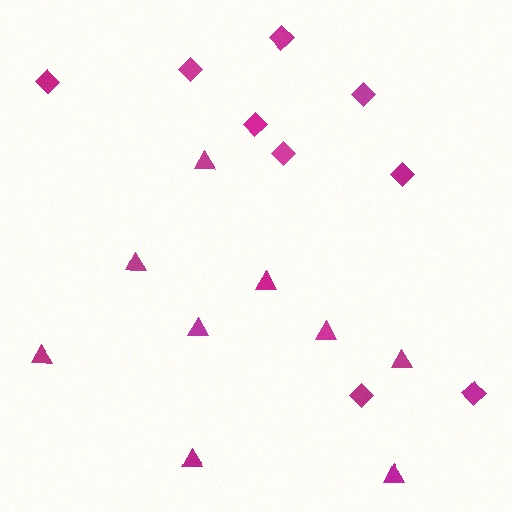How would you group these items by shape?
There are 2 groups: one group of triangles (9) and one group of diamonds (9).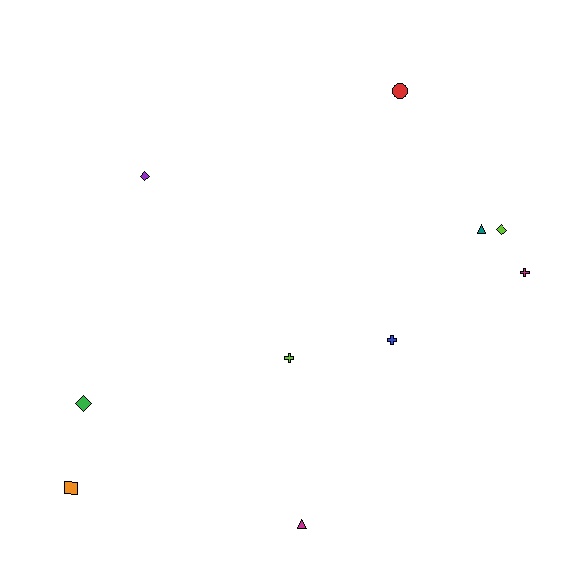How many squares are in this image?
There is 1 square.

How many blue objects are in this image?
There is 1 blue object.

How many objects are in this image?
There are 10 objects.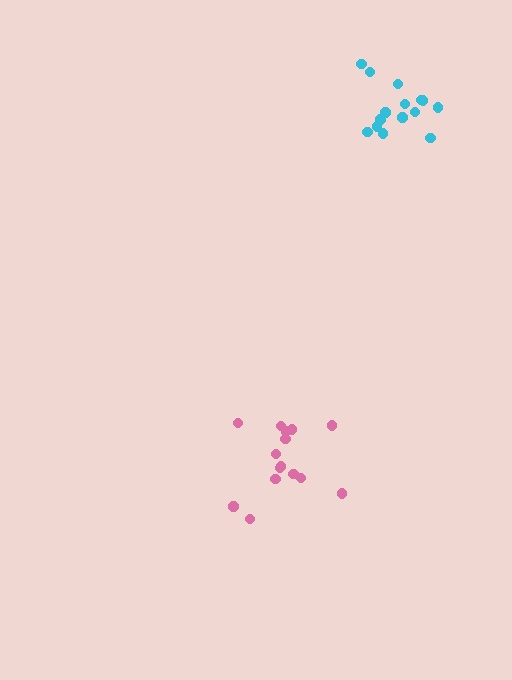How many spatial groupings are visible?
There are 2 spatial groupings.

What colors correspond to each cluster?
The clusters are colored: pink, cyan.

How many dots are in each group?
Group 1: 15 dots, Group 2: 15 dots (30 total).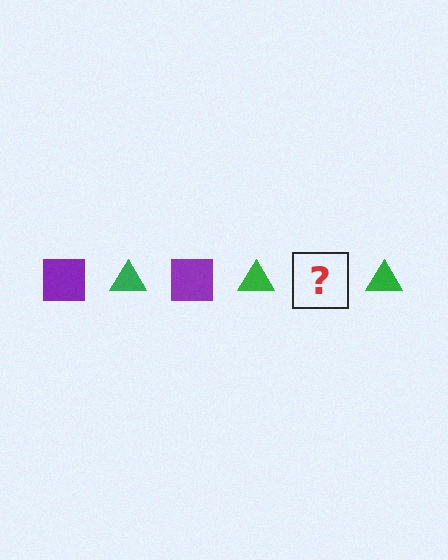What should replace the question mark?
The question mark should be replaced with a purple square.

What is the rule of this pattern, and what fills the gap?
The rule is that the pattern alternates between purple square and green triangle. The gap should be filled with a purple square.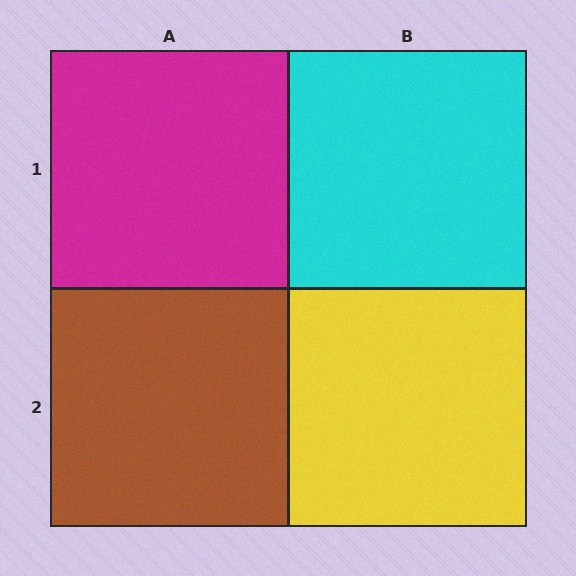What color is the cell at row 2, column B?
Yellow.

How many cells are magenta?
1 cell is magenta.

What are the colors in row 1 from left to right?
Magenta, cyan.